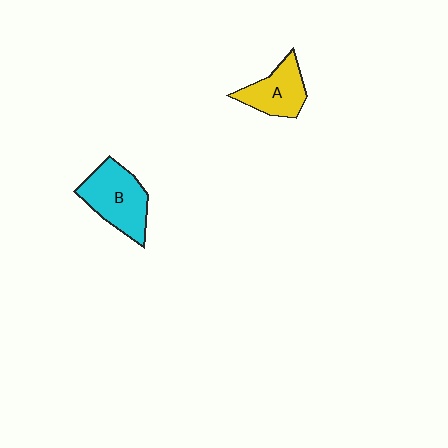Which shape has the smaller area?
Shape A (yellow).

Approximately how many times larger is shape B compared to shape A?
Approximately 1.3 times.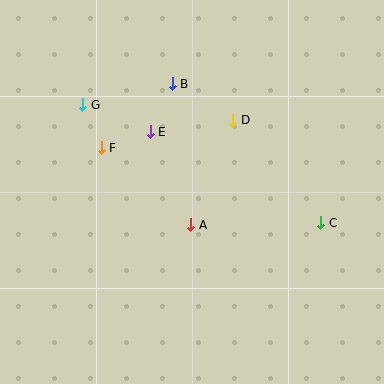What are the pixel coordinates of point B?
Point B is at (172, 84).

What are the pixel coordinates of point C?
Point C is at (321, 223).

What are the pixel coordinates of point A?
Point A is at (191, 225).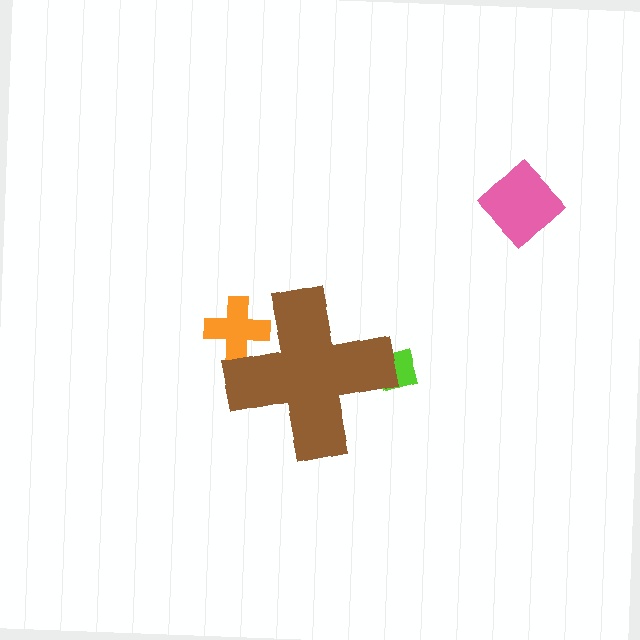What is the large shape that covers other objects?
A brown cross.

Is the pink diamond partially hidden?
No, the pink diamond is fully visible.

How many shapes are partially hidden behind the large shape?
2 shapes are partially hidden.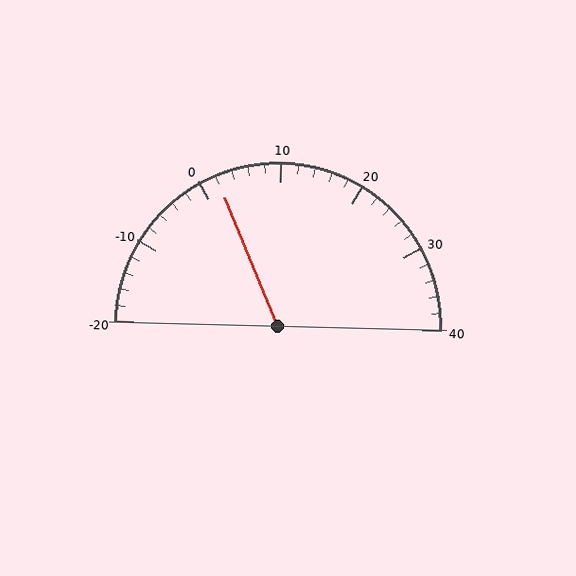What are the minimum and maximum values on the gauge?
The gauge ranges from -20 to 40.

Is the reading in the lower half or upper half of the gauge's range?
The reading is in the lower half of the range (-20 to 40).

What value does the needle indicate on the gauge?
The needle indicates approximately 2.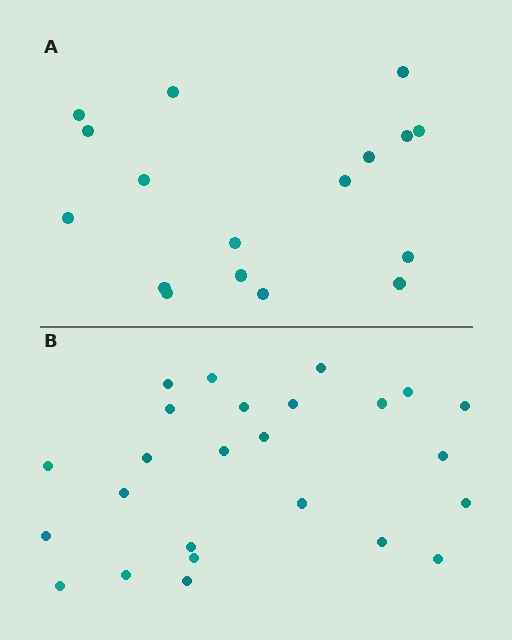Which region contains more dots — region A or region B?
Region B (the bottom region) has more dots.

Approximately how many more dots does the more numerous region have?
Region B has roughly 8 or so more dots than region A.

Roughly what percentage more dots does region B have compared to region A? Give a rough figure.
About 45% more.